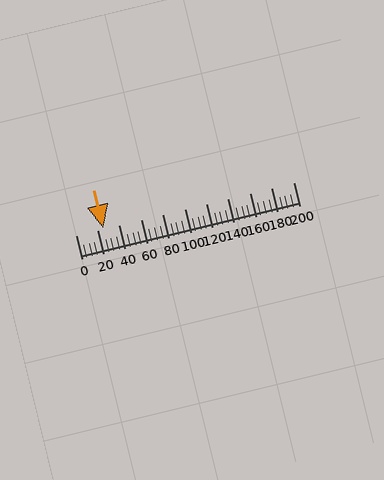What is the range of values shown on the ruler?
The ruler shows values from 0 to 200.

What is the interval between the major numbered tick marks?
The major tick marks are spaced 20 units apart.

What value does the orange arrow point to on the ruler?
The orange arrow points to approximately 25.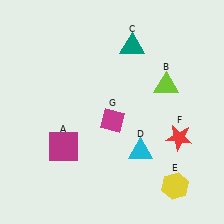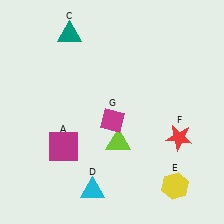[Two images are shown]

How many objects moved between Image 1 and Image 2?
3 objects moved between the two images.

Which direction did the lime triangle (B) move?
The lime triangle (B) moved down.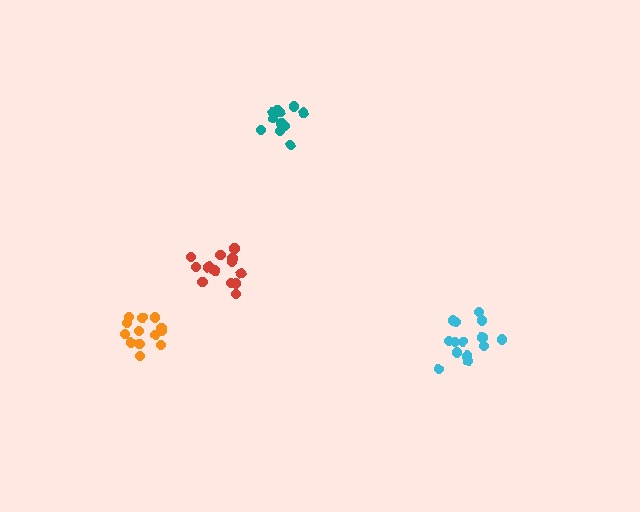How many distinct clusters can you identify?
There are 4 distinct clusters.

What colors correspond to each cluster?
The clusters are colored: red, cyan, orange, teal.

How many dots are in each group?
Group 1: 14 dots, Group 2: 14 dots, Group 3: 13 dots, Group 4: 12 dots (53 total).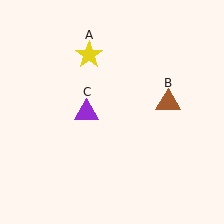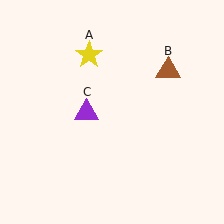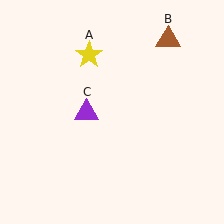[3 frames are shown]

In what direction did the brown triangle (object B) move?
The brown triangle (object B) moved up.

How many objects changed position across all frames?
1 object changed position: brown triangle (object B).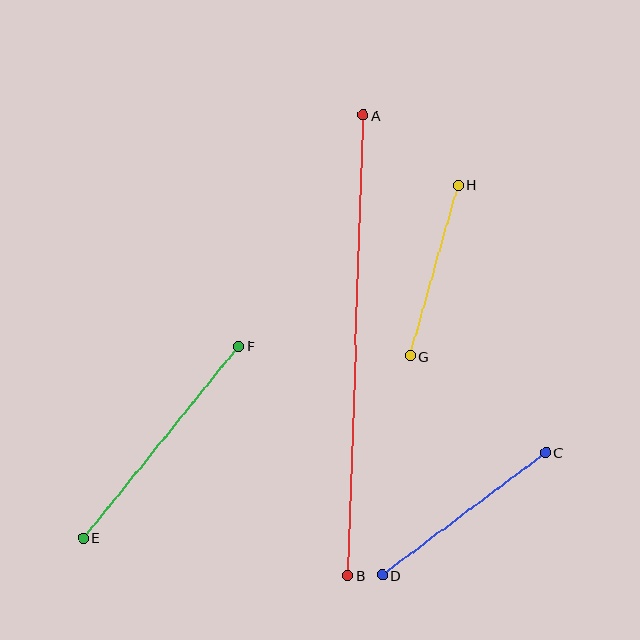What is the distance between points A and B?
The distance is approximately 460 pixels.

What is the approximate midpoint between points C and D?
The midpoint is at approximately (464, 514) pixels.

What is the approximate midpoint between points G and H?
The midpoint is at approximately (434, 271) pixels.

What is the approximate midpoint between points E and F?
The midpoint is at approximately (161, 442) pixels.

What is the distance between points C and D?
The distance is approximately 204 pixels.